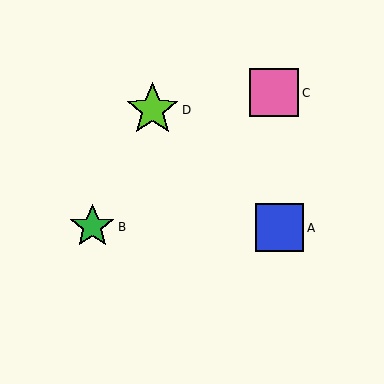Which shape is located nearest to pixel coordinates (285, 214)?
The blue square (labeled A) at (280, 228) is nearest to that location.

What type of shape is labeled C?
Shape C is a pink square.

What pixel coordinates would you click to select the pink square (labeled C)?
Click at (274, 93) to select the pink square C.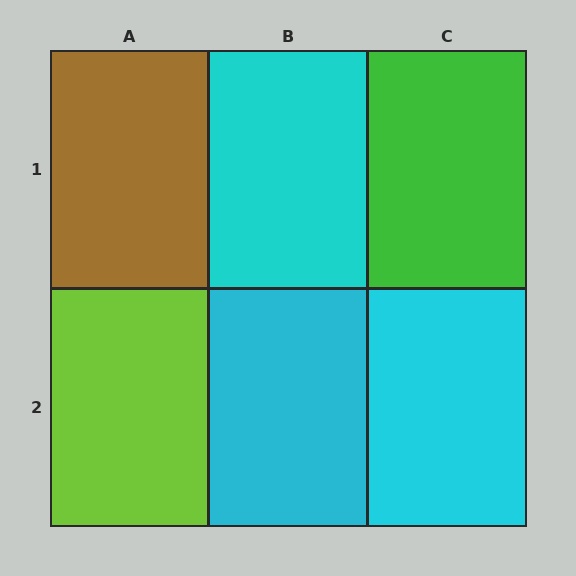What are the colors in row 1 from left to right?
Brown, cyan, green.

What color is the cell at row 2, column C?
Cyan.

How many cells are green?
1 cell is green.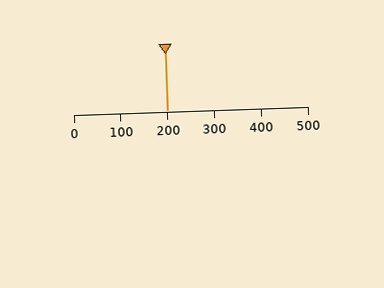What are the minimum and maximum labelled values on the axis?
The axis runs from 0 to 500.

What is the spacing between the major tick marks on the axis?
The major ticks are spaced 100 apart.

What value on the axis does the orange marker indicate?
The marker indicates approximately 200.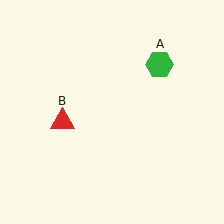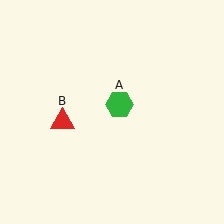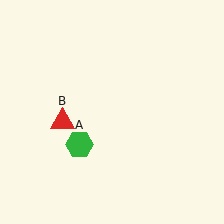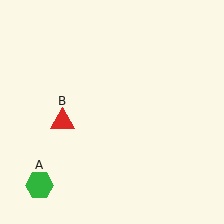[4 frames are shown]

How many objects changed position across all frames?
1 object changed position: green hexagon (object A).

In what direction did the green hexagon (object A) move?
The green hexagon (object A) moved down and to the left.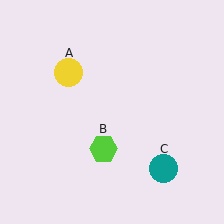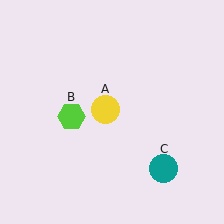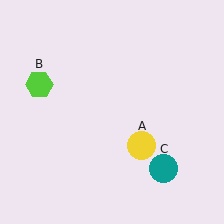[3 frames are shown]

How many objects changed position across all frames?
2 objects changed position: yellow circle (object A), lime hexagon (object B).